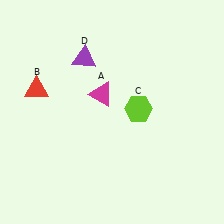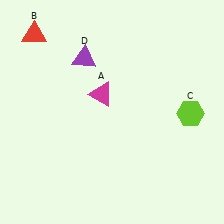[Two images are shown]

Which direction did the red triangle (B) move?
The red triangle (B) moved up.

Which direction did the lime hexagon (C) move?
The lime hexagon (C) moved right.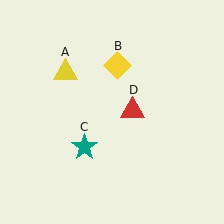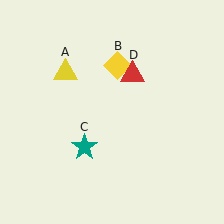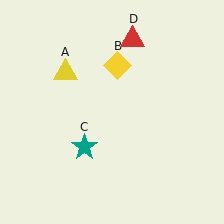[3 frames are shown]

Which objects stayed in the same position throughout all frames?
Yellow triangle (object A) and yellow diamond (object B) and teal star (object C) remained stationary.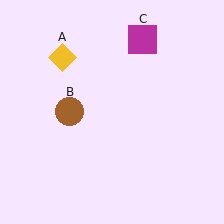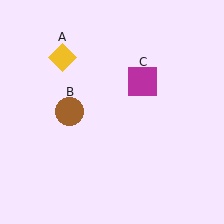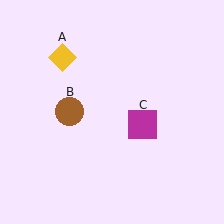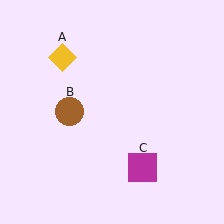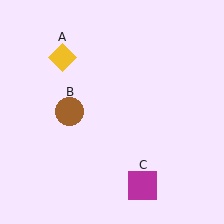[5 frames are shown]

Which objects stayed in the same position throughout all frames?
Yellow diamond (object A) and brown circle (object B) remained stationary.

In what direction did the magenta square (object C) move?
The magenta square (object C) moved down.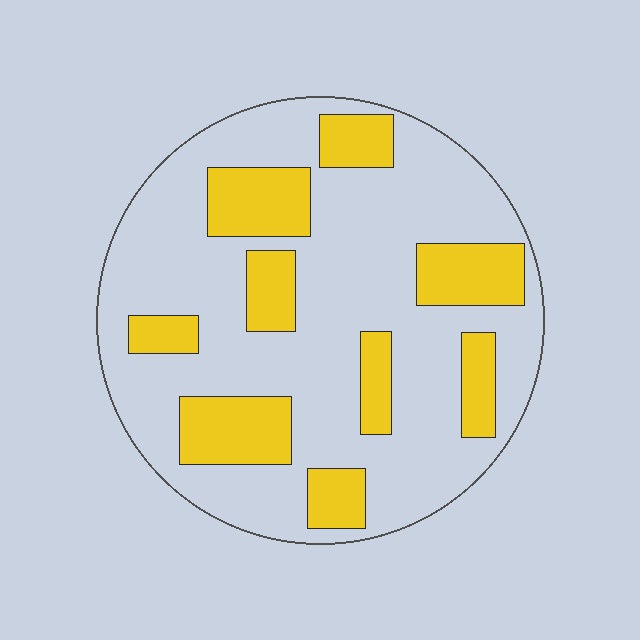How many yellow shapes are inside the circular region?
9.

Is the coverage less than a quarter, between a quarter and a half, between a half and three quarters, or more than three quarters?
Between a quarter and a half.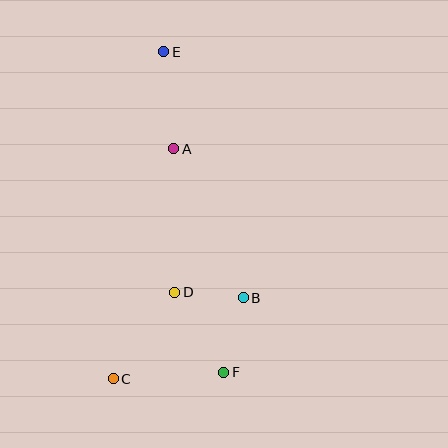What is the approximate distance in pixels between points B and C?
The distance between B and C is approximately 153 pixels.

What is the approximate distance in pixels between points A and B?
The distance between A and B is approximately 165 pixels.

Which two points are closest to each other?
Points B and D are closest to each other.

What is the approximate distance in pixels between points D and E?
The distance between D and E is approximately 241 pixels.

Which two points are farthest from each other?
Points C and E are farthest from each other.